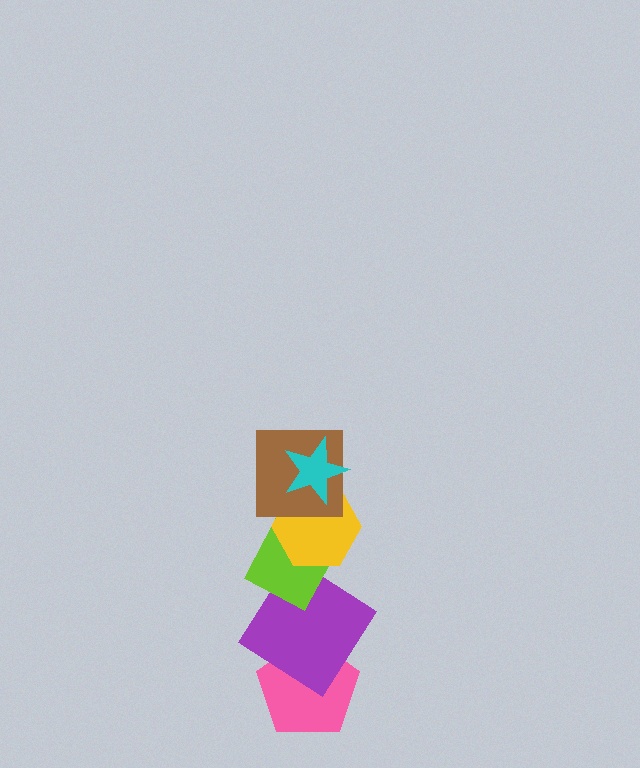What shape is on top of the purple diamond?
The lime diamond is on top of the purple diamond.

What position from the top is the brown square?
The brown square is 2nd from the top.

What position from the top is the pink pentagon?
The pink pentagon is 6th from the top.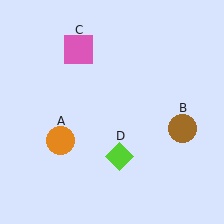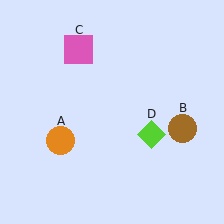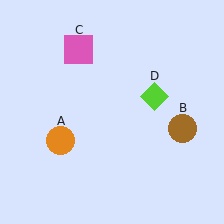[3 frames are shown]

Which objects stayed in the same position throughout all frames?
Orange circle (object A) and brown circle (object B) and pink square (object C) remained stationary.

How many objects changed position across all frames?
1 object changed position: lime diamond (object D).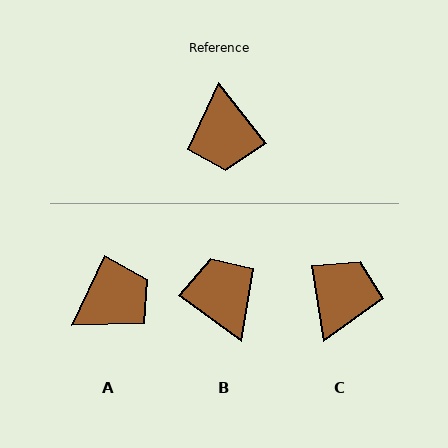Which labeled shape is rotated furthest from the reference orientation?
B, about 165 degrees away.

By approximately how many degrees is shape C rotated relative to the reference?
Approximately 151 degrees counter-clockwise.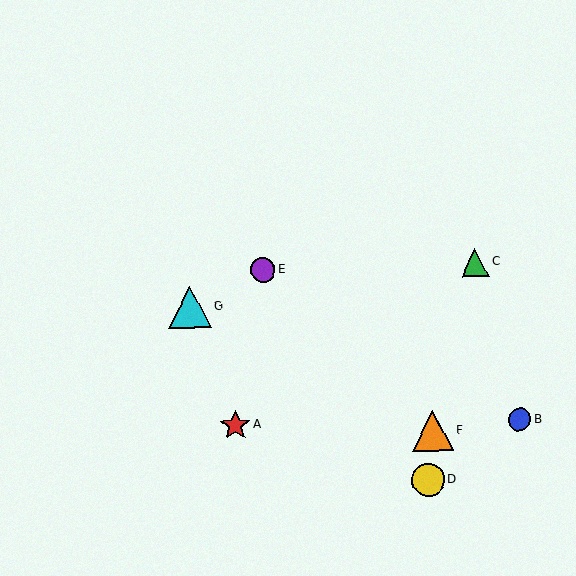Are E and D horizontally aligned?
No, E is at y≈270 and D is at y≈480.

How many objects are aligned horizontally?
2 objects (C, E) are aligned horizontally.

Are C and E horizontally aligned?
Yes, both are at y≈262.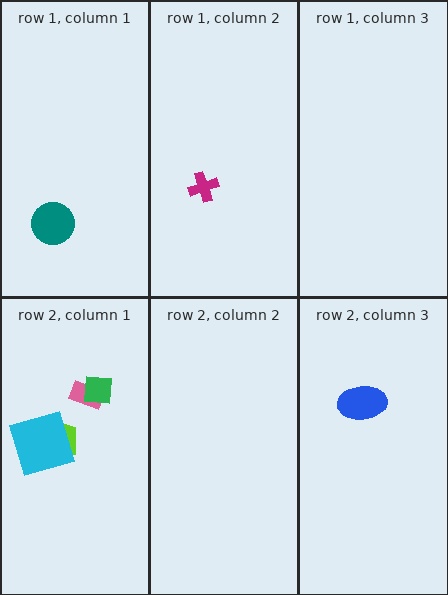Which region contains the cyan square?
The row 2, column 1 region.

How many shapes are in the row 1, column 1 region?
1.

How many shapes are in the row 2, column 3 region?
1.